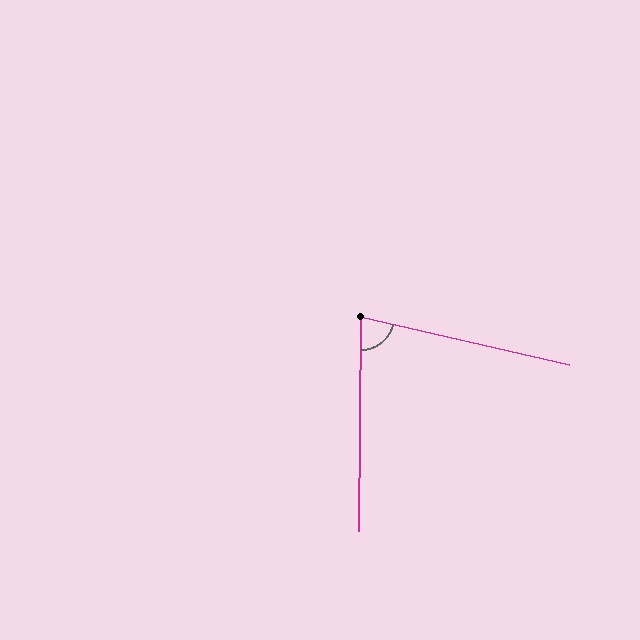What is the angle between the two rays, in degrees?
Approximately 78 degrees.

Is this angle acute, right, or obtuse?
It is acute.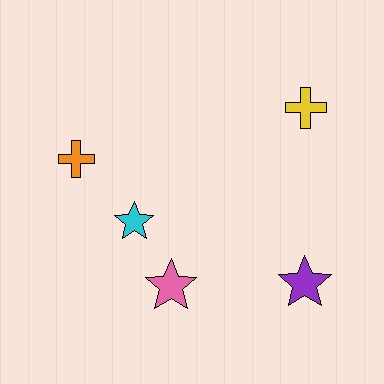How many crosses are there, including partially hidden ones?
There are 2 crosses.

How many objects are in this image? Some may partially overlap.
There are 5 objects.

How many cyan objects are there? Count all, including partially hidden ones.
There is 1 cyan object.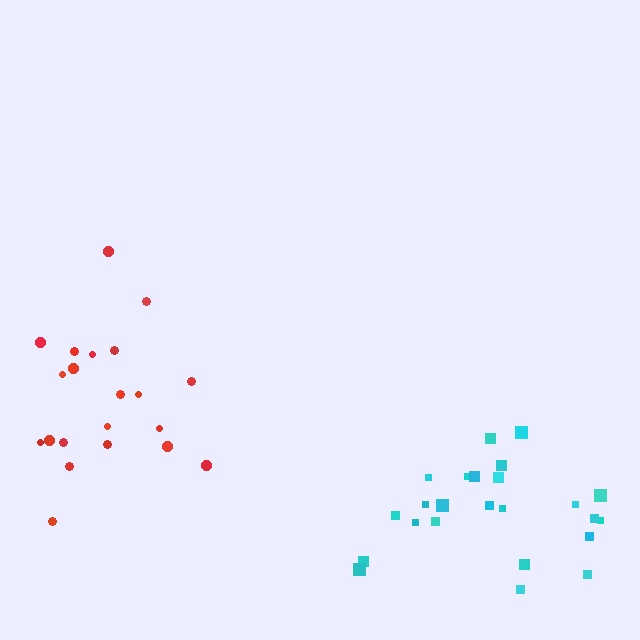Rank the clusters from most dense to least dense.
cyan, red.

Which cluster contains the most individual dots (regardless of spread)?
Cyan (24).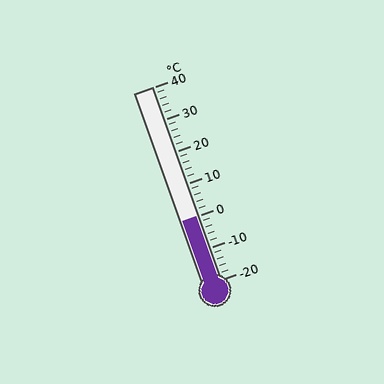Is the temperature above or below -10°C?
The temperature is above -10°C.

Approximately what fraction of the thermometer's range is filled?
The thermometer is filled to approximately 35% of its range.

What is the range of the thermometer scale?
The thermometer scale ranges from -20°C to 40°C.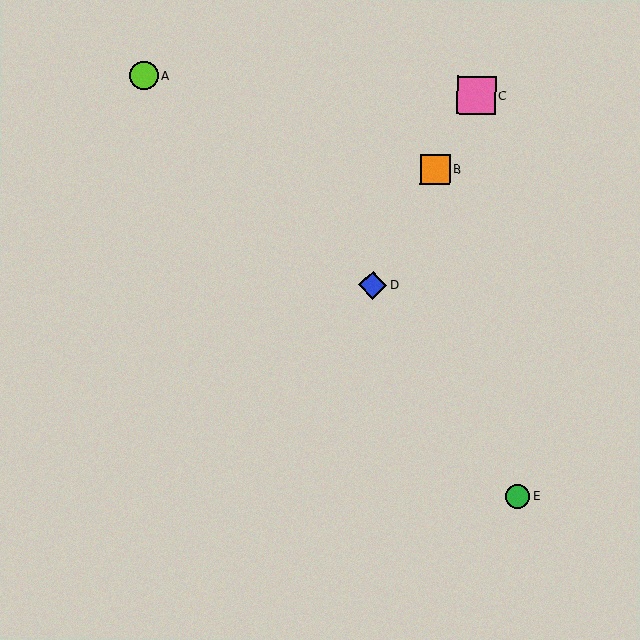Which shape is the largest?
The pink square (labeled C) is the largest.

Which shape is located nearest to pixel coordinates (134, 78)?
The lime circle (labeled A) at (144, 76) is nearest to that location.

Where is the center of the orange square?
The center of the orange square is at (435, 170).